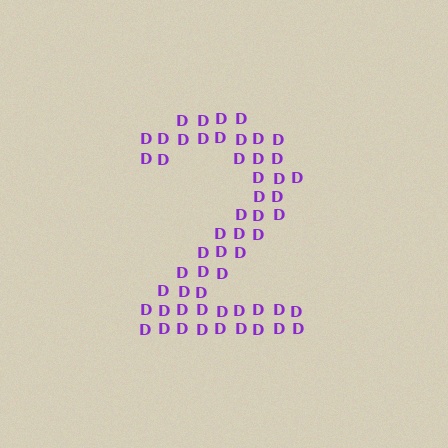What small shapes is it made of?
It is made of small letter D's.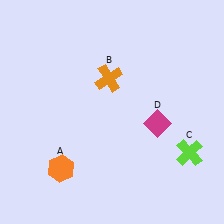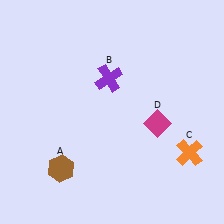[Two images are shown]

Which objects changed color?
A changed from orange to brown. B changed from orange to purple. C changed from lime to orange.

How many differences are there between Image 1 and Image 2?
There are 3 differences between the two images.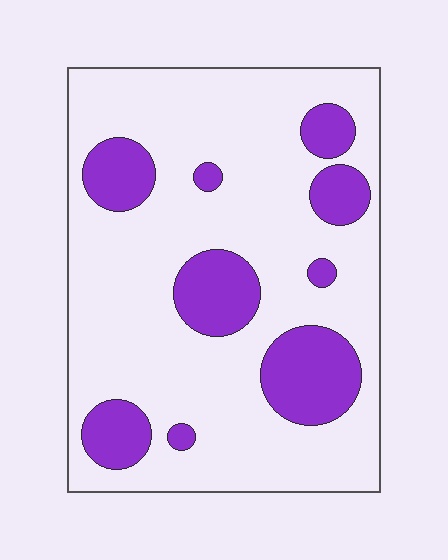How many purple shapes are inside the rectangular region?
9.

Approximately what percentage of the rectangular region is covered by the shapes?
Approximately 20%.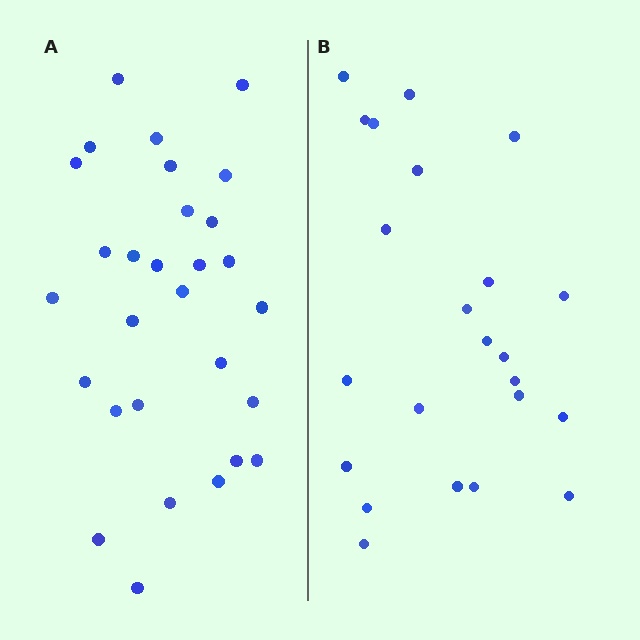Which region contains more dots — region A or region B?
Region A (the left region) has more dots.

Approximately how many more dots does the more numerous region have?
Region A has about 6 more dots than region B.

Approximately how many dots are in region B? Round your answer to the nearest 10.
About 20 dots. (The exact count is 23, which rounds to 20.)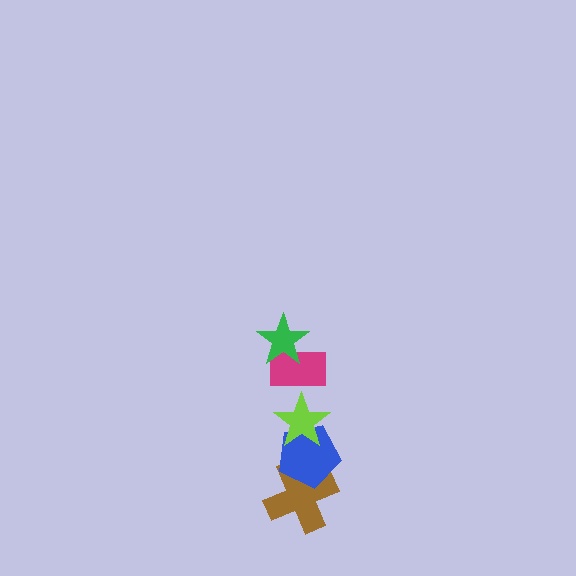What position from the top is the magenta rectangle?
The magenta rectangle is 2nd from the top.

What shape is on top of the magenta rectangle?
The green star is on top of the magenta rectangle.